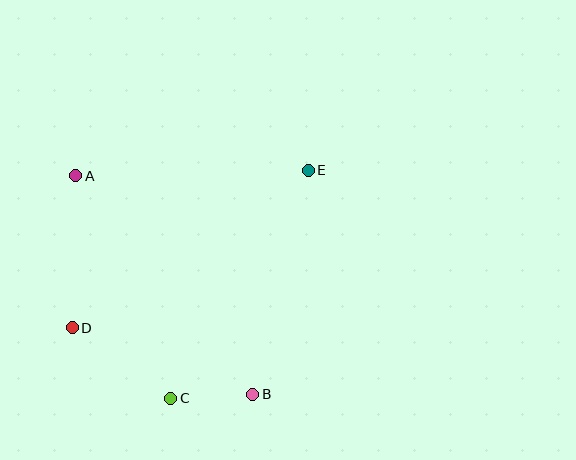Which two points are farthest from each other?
Points D and E are farthest from each other.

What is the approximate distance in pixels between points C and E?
The distance between C and E is approximately 267 pixels.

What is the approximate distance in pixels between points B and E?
The distance between B and E is approximately 231 pixels.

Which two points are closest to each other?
Points B and C are closest to each other.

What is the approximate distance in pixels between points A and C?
The distance between A and C is approximately 242 pixels.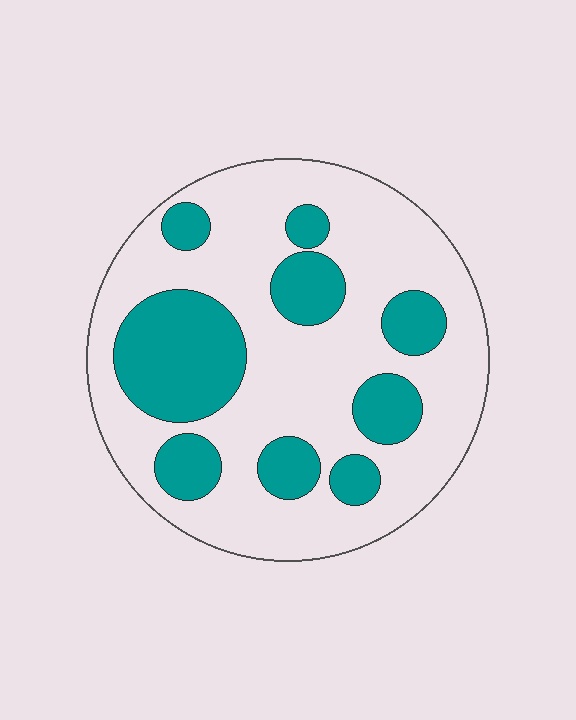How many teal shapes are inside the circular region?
9.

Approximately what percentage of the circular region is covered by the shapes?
Approximately 30%.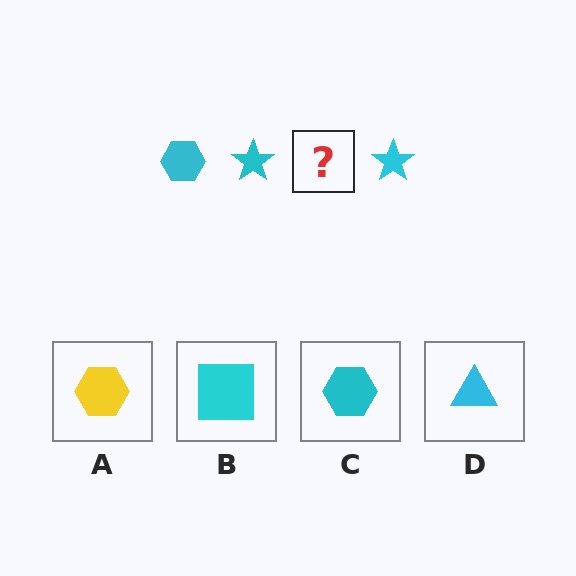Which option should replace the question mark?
Option C.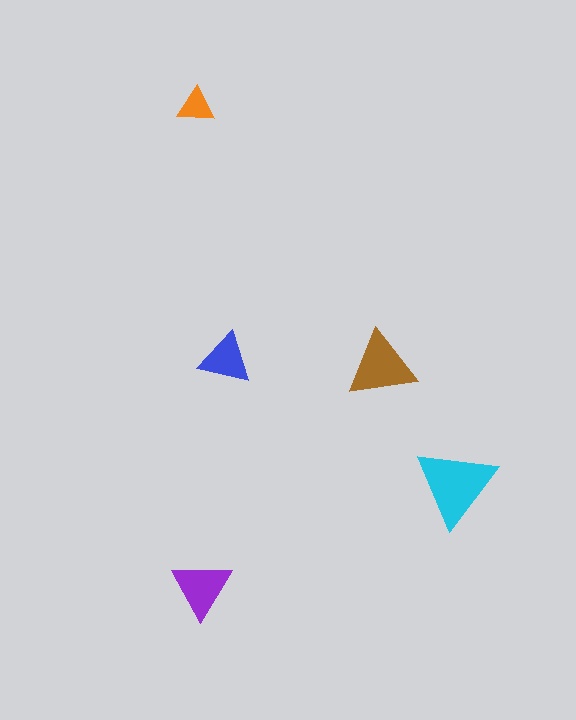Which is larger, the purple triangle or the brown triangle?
The brown one.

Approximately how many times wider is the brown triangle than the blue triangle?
About 1.5 times wider.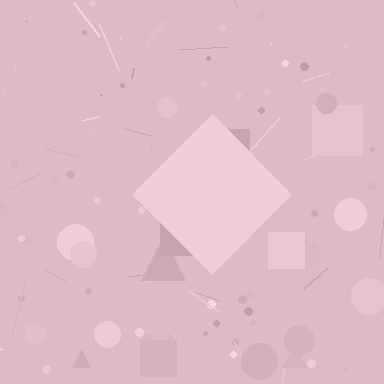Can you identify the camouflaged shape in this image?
The camouflaged shape is a diamond.